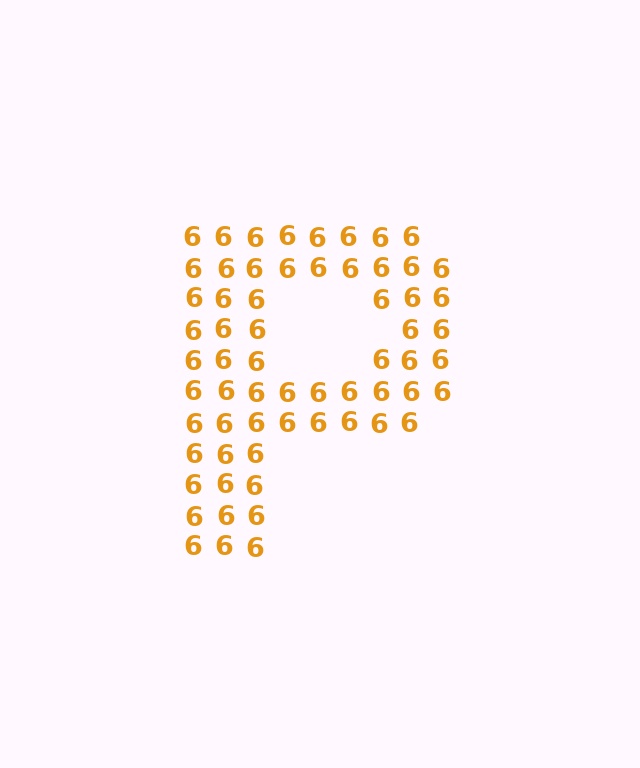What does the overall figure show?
The overall figure shows the letter P.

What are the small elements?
The small elements are digit 6's.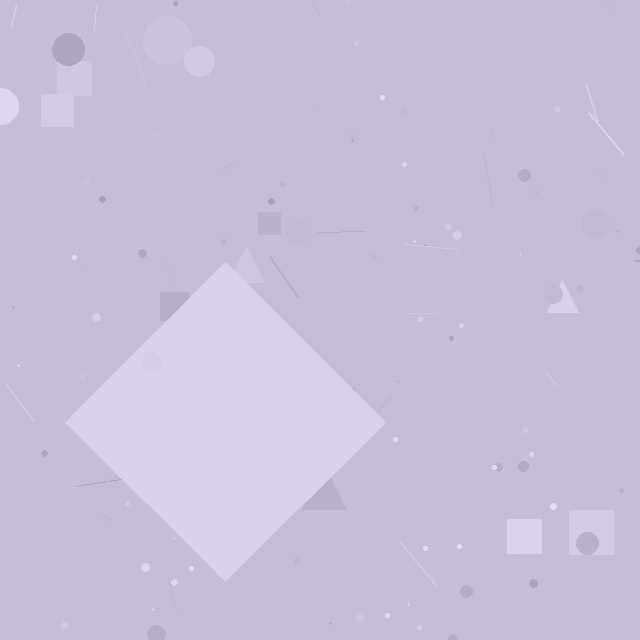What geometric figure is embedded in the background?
A diamond is embedded in the background.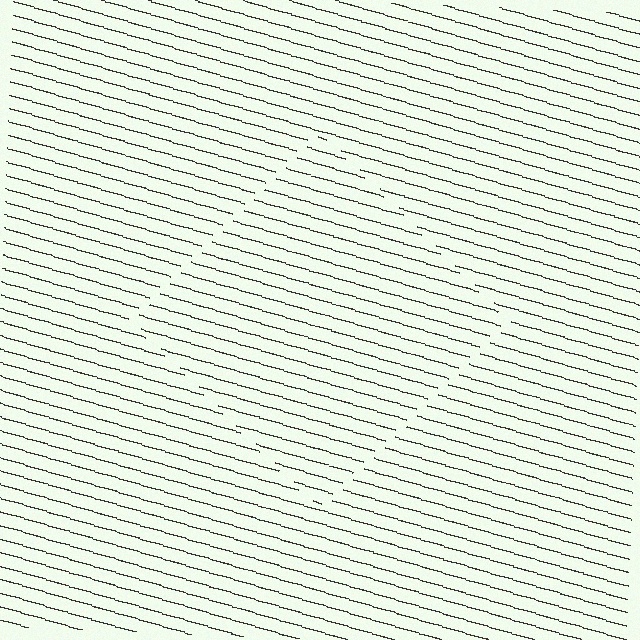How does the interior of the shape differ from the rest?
The interior of the shape contains the same grating, shifted by half a period — the contour is defined by the phase discontinuity where line-ends from the inner and outer gratings abut.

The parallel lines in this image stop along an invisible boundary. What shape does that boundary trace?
An illusory square. The interior of the shape contains the same grating, shifted by half a period — the contour is defined by the phase discontinuity where line-ends from the inner and outer gratings abut.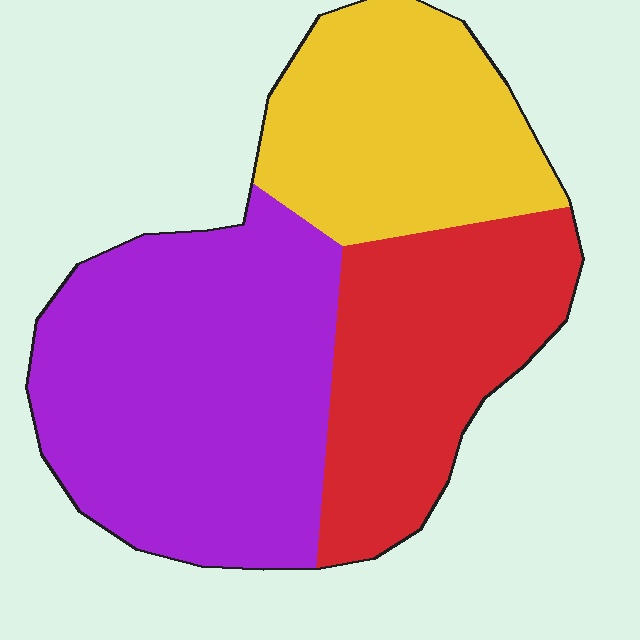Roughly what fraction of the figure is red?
Red takes up about one quarter (1/4) of the figure.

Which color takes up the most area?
Purple, at roughly 45%.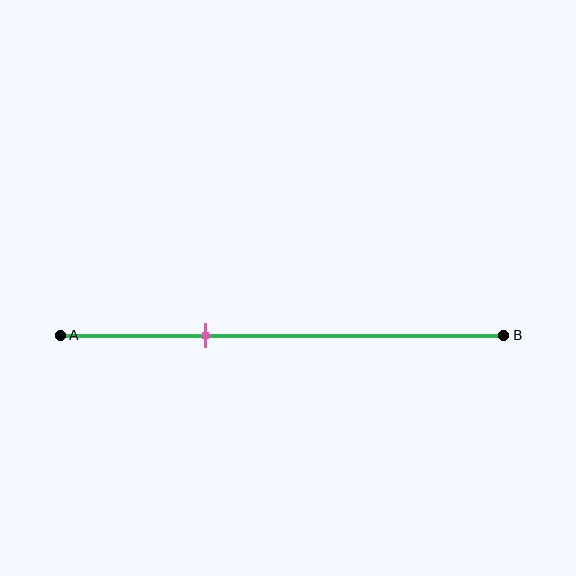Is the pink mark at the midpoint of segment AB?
No, the mark is at about 35% from A, not at the 50% midpoint.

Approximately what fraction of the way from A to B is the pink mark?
The pink mark is approximately 35% of the way from A to B.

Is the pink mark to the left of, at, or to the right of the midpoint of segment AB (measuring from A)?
The pink mark is to the left of the midpoint of segment AB.